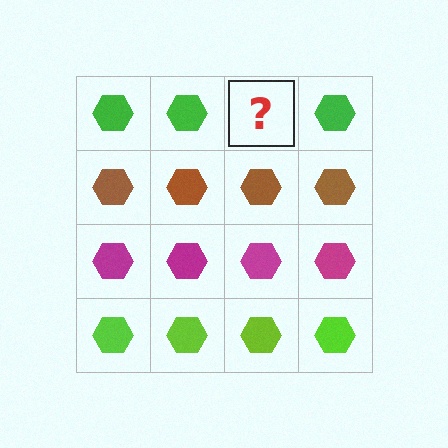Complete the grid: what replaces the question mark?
The question mark should be replaced with a green hexagon.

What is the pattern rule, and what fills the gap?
The rule is that each row has a consistent color. The gap should be filled with a green hexagon.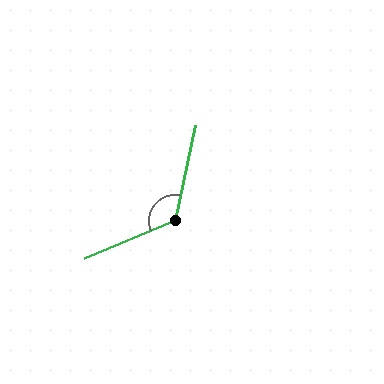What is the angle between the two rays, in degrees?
Approximately 125 degrees.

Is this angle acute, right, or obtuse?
It is obtuse.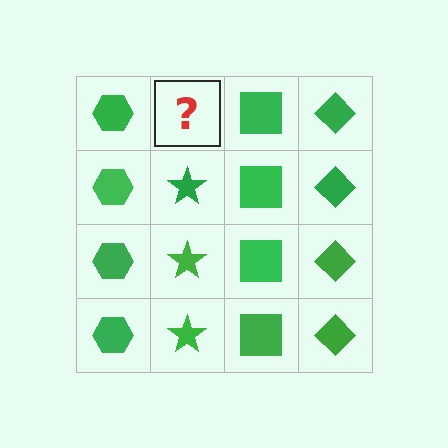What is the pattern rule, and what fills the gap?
The rule is that each column has a consistent shape. The gap should be filled with a green star.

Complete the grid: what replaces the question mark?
The question mark should be replaced with a green star.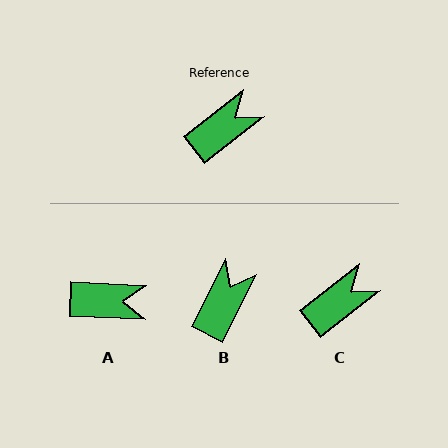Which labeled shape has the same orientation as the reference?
C.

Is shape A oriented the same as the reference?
No, it is off by about 41 degrees.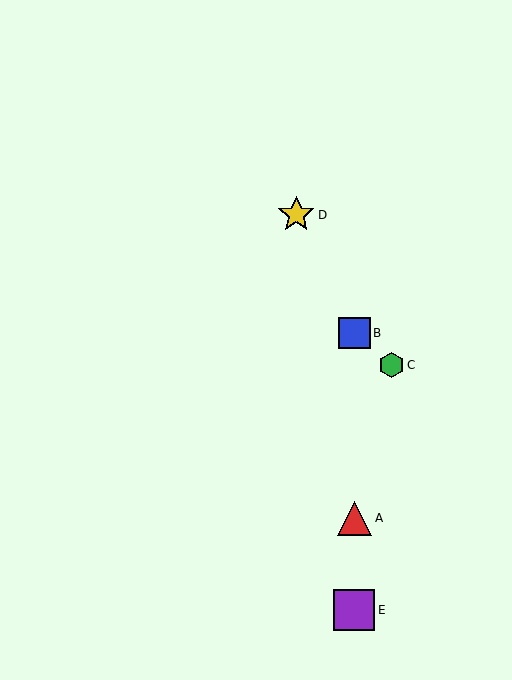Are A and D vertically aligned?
No, A is at x≈354 and D is at x≈296.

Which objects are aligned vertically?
Objects A, B, E are aligned vertically.